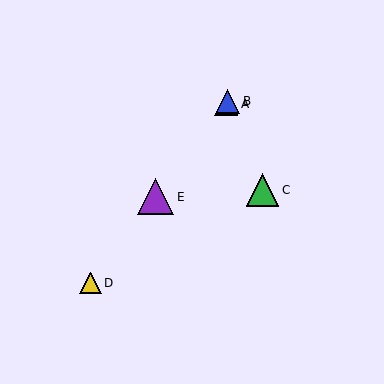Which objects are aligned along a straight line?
Objects A, B, D, E are aligned along a straight line.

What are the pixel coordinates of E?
Object E is at (156, 197).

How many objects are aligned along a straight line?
4 objects (A, B, D, E) are aligned along a straight line.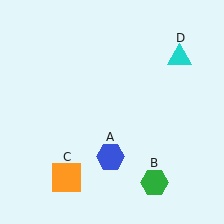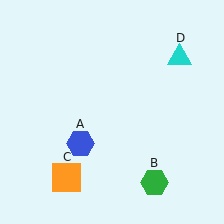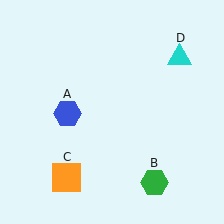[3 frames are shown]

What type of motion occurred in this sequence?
The blue hexagon (object A) rotated clockwise around the center of the scene.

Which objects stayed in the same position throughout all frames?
Green hexagon (object B) and orange square (object C) and cyan triangle (object D) remained stationary.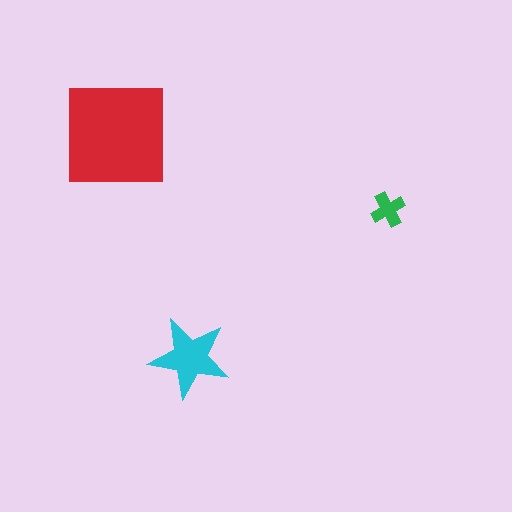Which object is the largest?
The red square.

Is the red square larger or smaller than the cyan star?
Larger.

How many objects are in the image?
There are 3 objects in the image.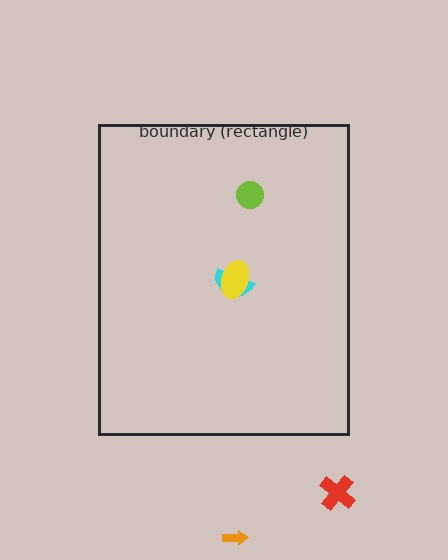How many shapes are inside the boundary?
3 inside, 2 outside.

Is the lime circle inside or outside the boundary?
Inside.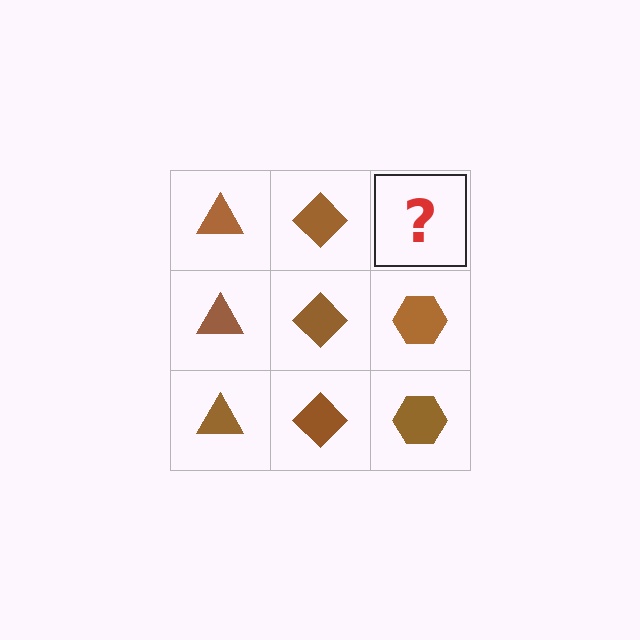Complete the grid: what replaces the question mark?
The question mark should be replaced with a brown hexagon.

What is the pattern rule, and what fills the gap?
The rule is that each column has a consistent shape. The gap should be filled with a brown hexagon.